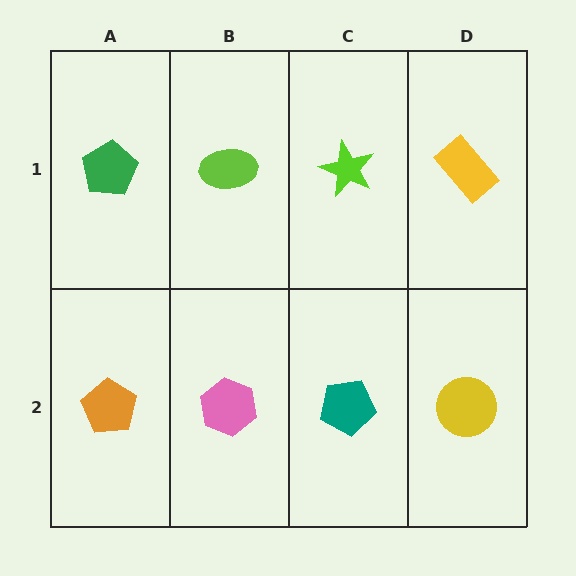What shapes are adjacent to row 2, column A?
A green pentagon (row 1, column A), a pink hexagon (row 2, column B).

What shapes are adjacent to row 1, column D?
A yellow circle (row 2, column D), a lime star (row 1, column C).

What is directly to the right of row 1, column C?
A yellow rectangle.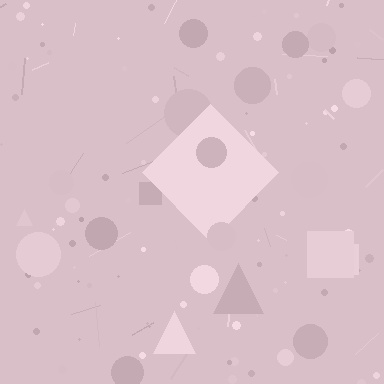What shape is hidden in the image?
A diamond is hidden in the image.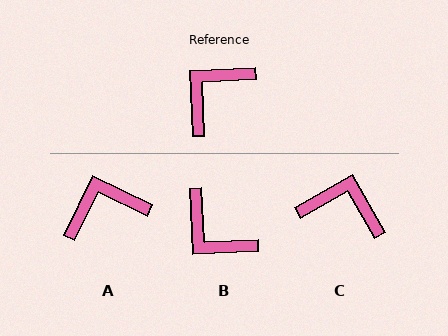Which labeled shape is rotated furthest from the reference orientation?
B, about 90 degrees away.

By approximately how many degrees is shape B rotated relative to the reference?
Approximately 90 degrees counter-clockwise.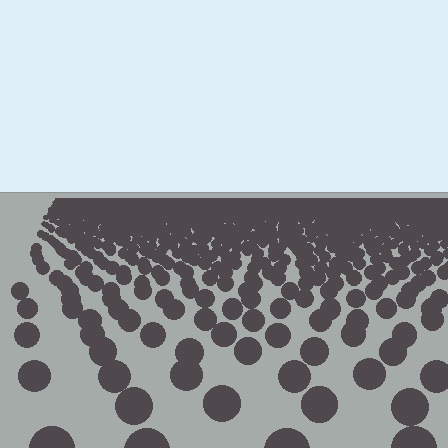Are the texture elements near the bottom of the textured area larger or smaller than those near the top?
Larger. Near the bottom, elements are closer to the viewer and appear at a bigger on-screen size.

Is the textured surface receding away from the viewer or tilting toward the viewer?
The surface is receding away from the viewer. Texture elements get smaller and denser toward the top.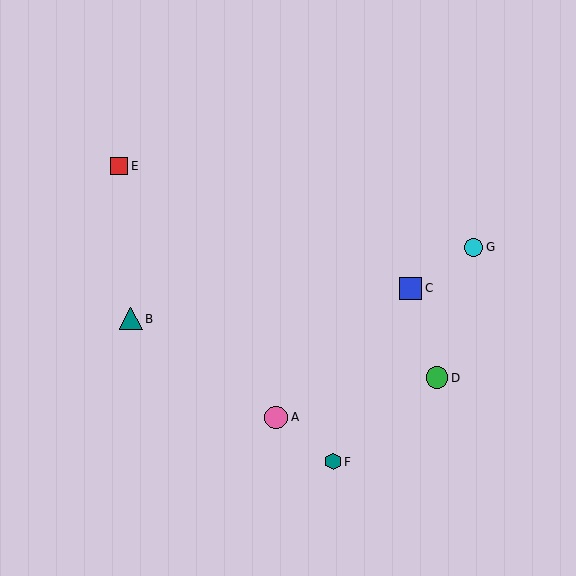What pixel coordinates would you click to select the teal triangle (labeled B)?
Click at (131, 319) to select the teal triangle B.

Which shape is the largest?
The teal triangle (labeled B) is the largest.